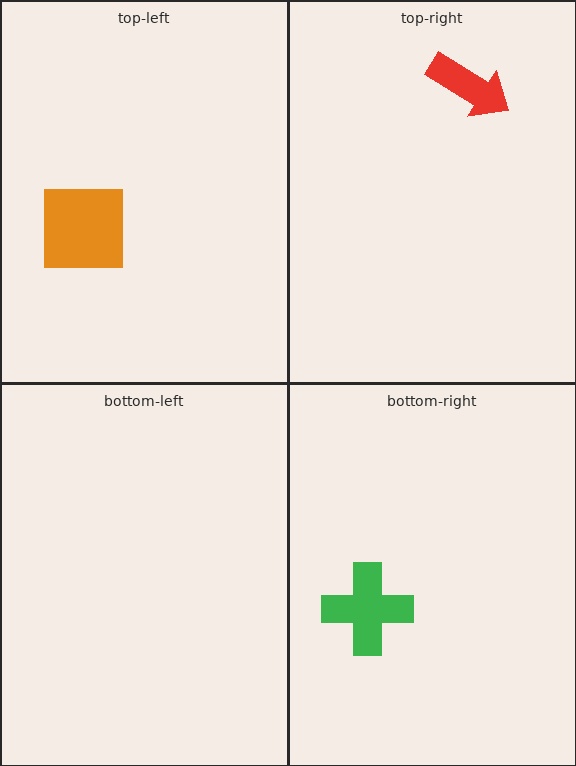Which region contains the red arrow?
The top-right region.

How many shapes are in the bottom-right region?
1.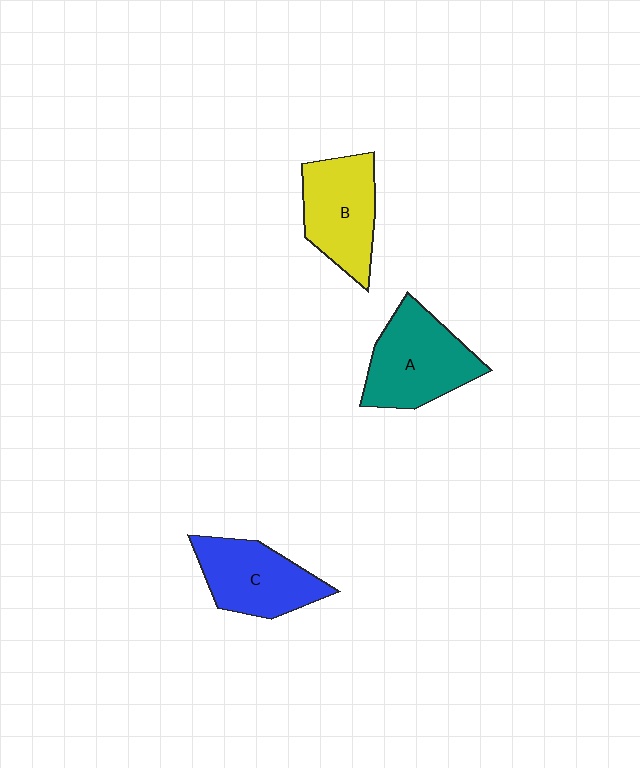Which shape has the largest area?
Shape A (teal).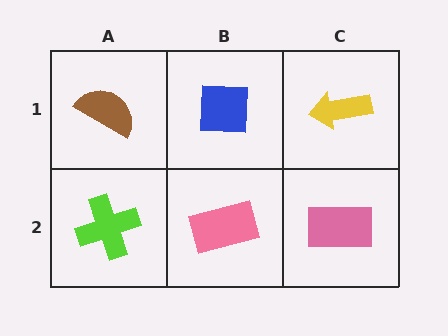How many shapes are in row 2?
3 shapes.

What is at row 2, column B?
A pink rectangle.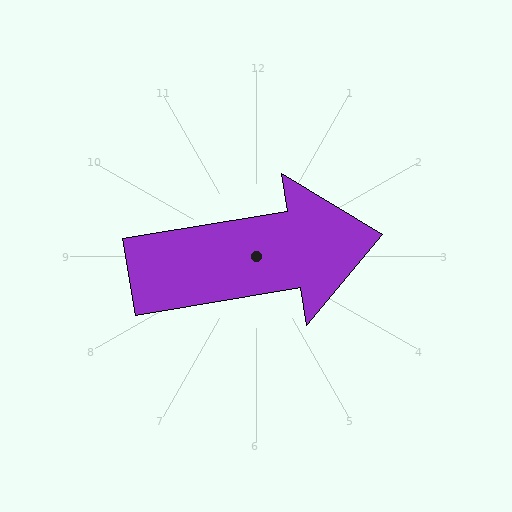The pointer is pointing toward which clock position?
Roughly 3 o'clock.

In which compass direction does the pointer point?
East.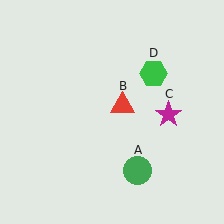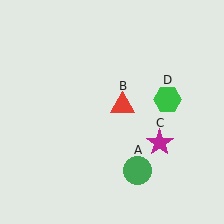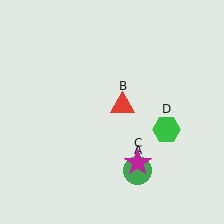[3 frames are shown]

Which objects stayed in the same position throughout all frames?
Green circle (object A) and red triangle (object B) remained stationary.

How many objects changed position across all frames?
2 objects changed position: magenta star (object C), green hexagon (object D).